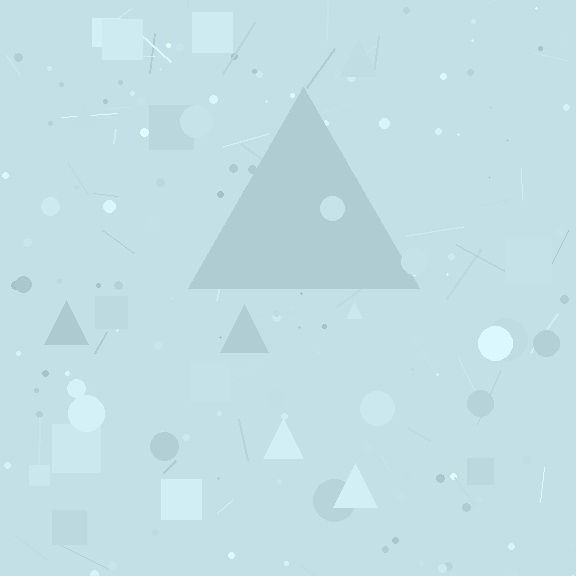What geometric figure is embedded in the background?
A triangle is embedded in the background.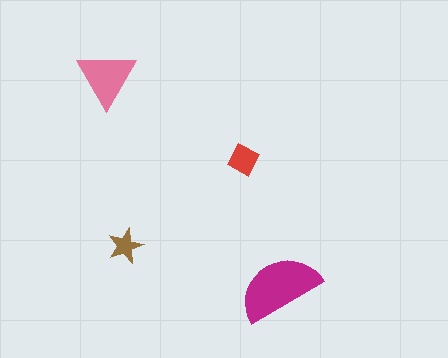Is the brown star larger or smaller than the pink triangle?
Smaller.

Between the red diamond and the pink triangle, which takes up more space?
The pink triangle.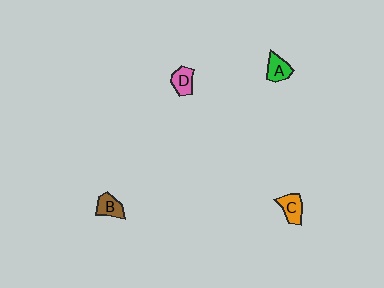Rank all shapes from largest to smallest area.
From largest to smallest: C (orange), A (green), B (brown), D (pink).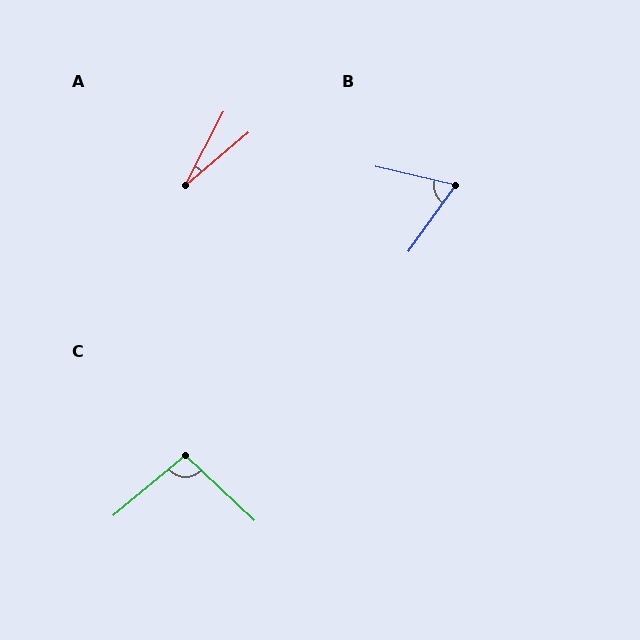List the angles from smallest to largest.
A (22°), B (68°), C (96°).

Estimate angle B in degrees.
Approximately 68 degrees.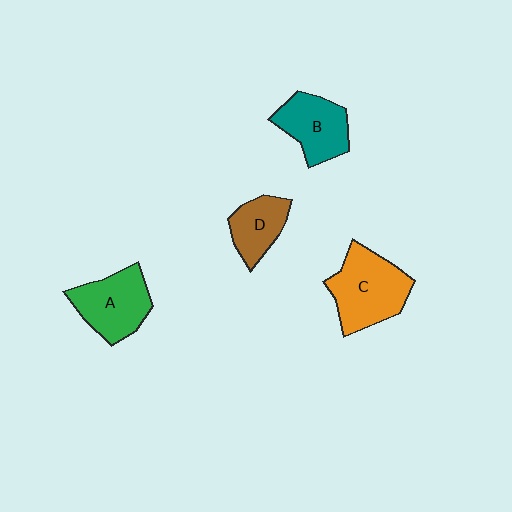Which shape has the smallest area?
Shape D (brown).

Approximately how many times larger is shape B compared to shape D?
Approximately 1.3 times.